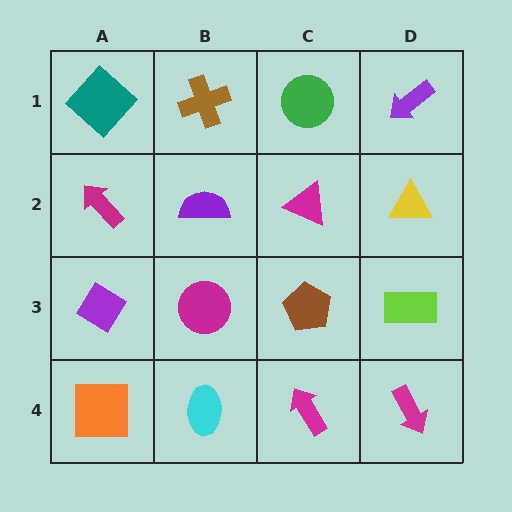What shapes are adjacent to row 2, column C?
A green circle (row 1, column C), a brown pentagon (row 3, column C), a purple semicircle (row 2, column B), a yellow triangle (row 2, column D).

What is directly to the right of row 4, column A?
A cyan ellipse.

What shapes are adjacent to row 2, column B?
A brown cross (row 1, column B), a magenta circle (row 3, column B), a magenta arrow (row 2, column A), a magenta triangle (row 2, column C).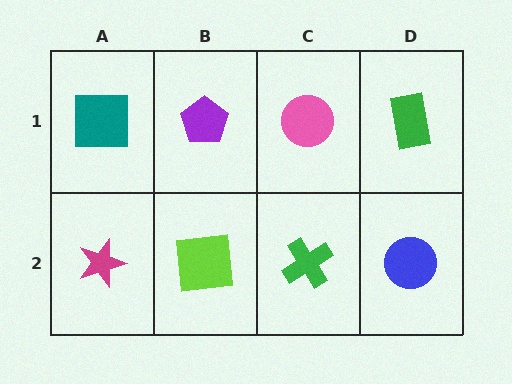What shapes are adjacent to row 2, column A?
A teal square (row 1, column A), a lime square (row 2, column B).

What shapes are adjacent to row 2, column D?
A green rectangle (row 1, column D), a green cross (row 2, column C).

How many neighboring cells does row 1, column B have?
3.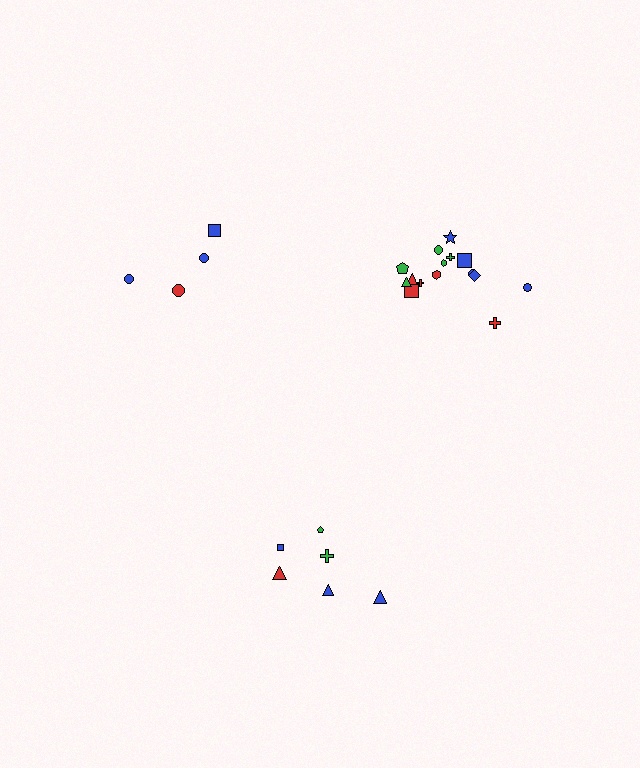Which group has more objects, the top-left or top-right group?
The top-right group.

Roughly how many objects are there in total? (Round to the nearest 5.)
Roughly 25 objects in total.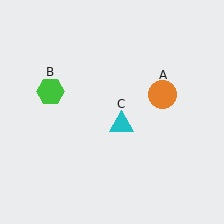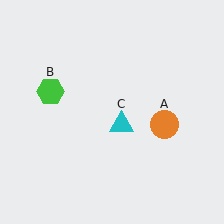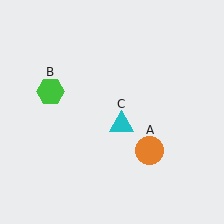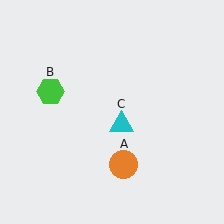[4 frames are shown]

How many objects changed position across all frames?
1 object changed position: orange circle (object A).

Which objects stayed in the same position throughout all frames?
Green hexagon (object B) and cyan triangle (object C) remained stationary.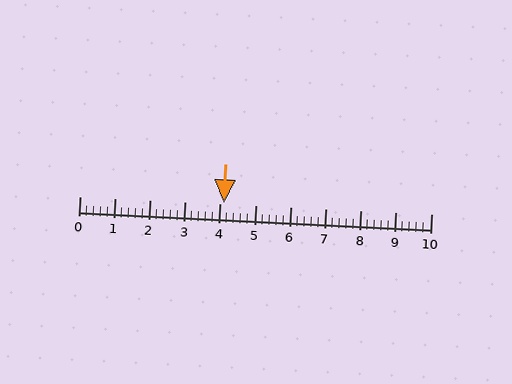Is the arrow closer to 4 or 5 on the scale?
The arrow is closer to 4.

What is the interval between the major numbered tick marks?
The major tick marks are spaced 1 units apart.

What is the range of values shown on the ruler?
The ruler shows values from 0 to 10.